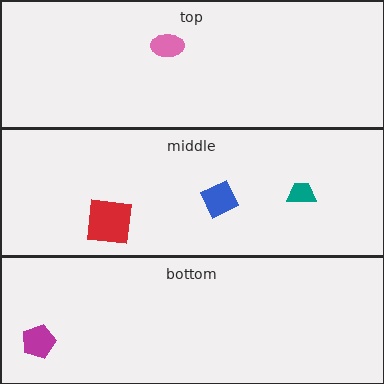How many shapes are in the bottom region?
1.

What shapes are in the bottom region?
The magenta pentagon.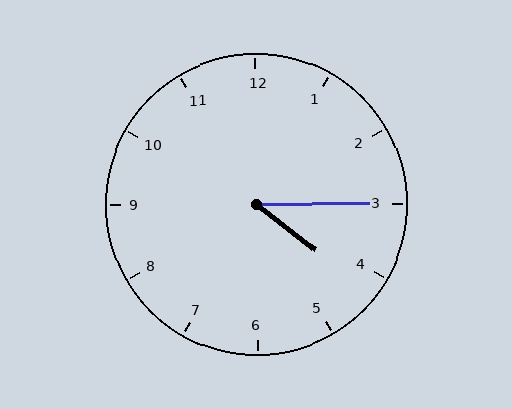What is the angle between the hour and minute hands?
Approximately 38 degrees.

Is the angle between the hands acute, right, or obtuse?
It is acute.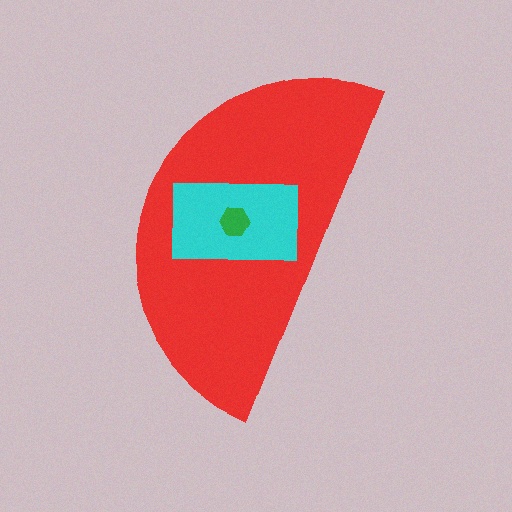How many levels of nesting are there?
3.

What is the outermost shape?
The red semicircle.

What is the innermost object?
The green hexagon.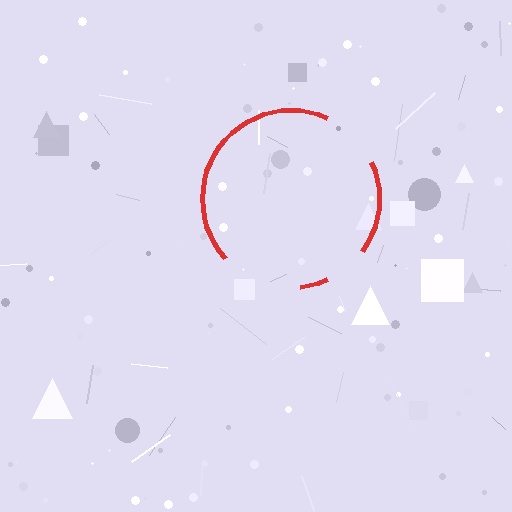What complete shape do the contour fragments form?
The contour fragments form a circle.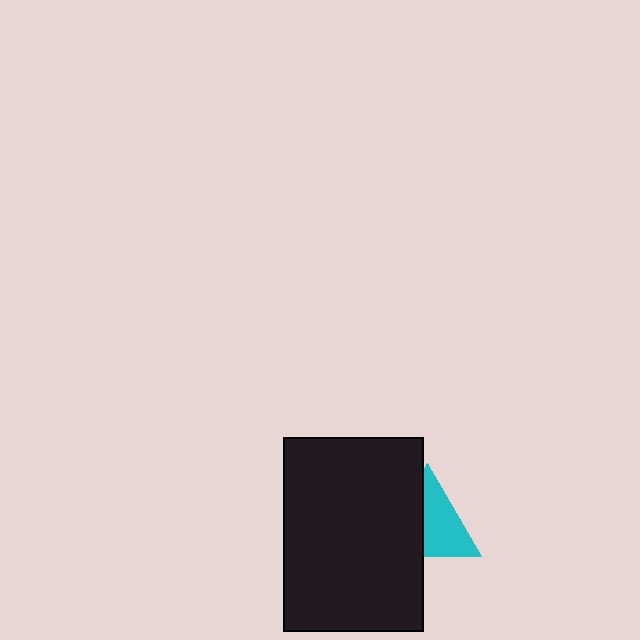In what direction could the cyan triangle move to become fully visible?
The cyan triangle could move right. That would shift it out from behind the black rectangle entirely.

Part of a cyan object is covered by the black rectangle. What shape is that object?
It is a triangle.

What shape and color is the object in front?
The object in front is a black rectangle.